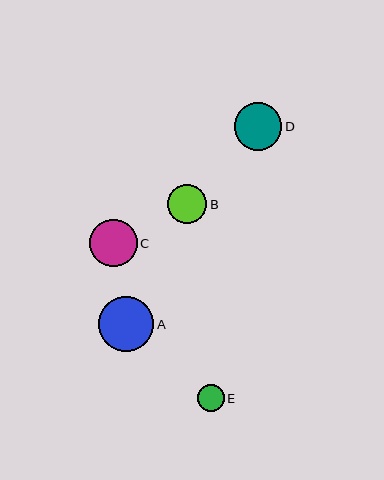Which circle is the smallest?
Circle E is the smallest with a size of approximately 27 pixels.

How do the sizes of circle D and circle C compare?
Circle D and circle C are approximately the same size.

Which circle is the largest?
Circle A is the largest with a size of approximately 56 pixels.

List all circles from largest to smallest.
From largest to smallest: A, D, C, B, E.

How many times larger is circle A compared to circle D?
Circle A is approximately 1.2 times the size of circle D.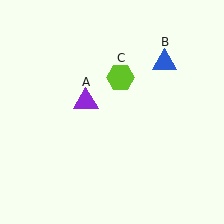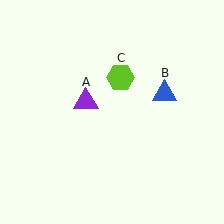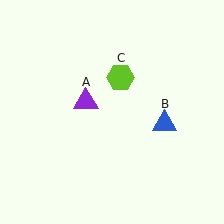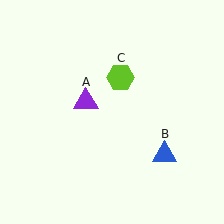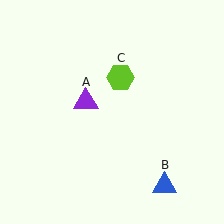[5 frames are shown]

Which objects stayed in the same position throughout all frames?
Purple triangle (object A) and lime hexagon (object C) remained stationary.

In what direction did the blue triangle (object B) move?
The blue triangle (object B) moved down.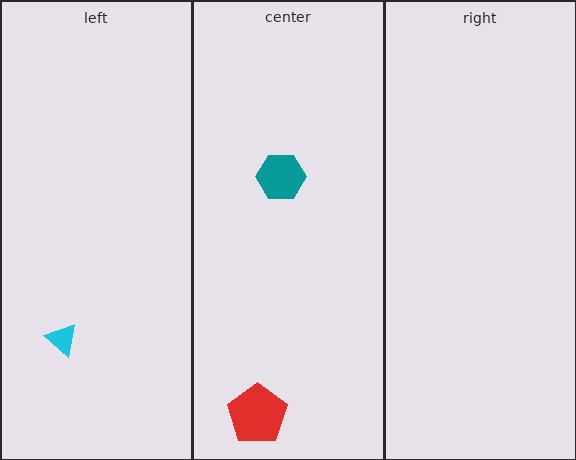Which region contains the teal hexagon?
The center region.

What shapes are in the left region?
The cyan triangle.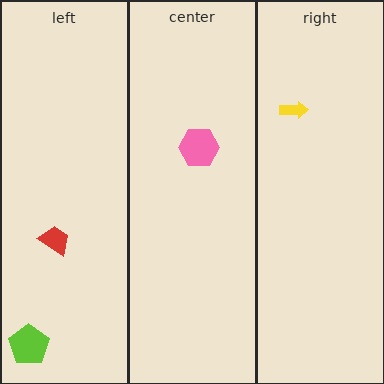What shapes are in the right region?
The yellow arrow.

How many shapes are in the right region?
1.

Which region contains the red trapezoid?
The left region.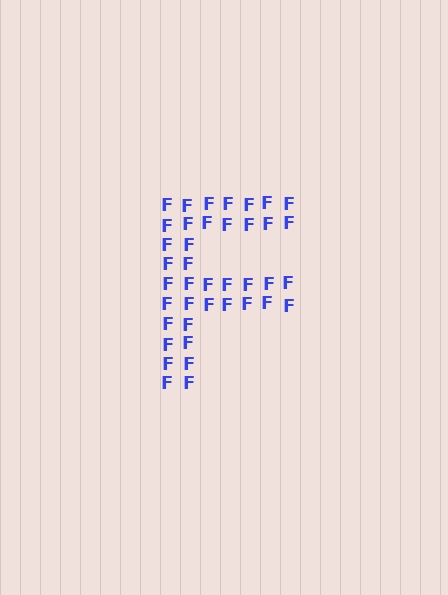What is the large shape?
The large shape is the letter F.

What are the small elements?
The small elements are letter F's.